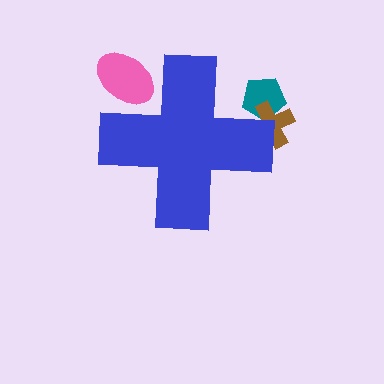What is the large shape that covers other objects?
A blue cross.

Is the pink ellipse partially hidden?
Yes, the pink ellipse is partially hidden behind the blue cross.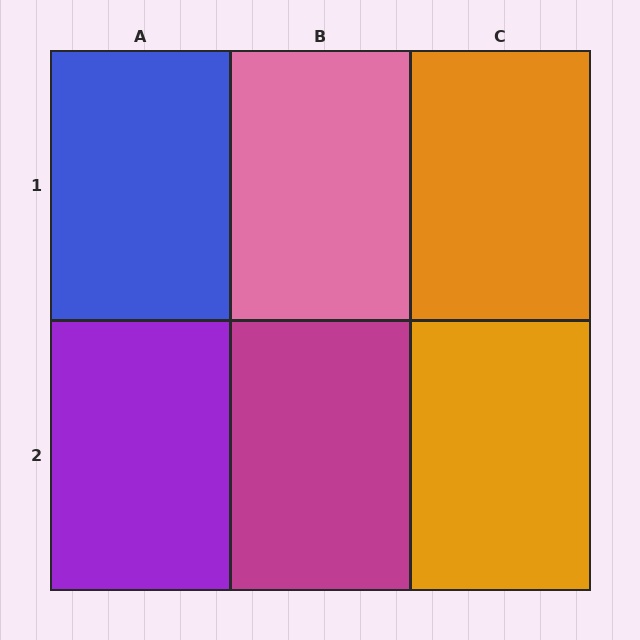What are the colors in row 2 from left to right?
Purple, magenta, orange.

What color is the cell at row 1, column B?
Pink.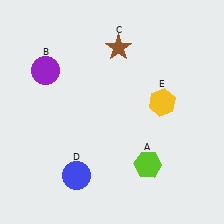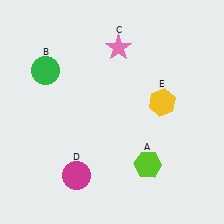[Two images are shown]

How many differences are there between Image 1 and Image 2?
There are 3 differences between the two images.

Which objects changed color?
B changed from purple to green. C changed from brown to pink. D changed from blue to magenta.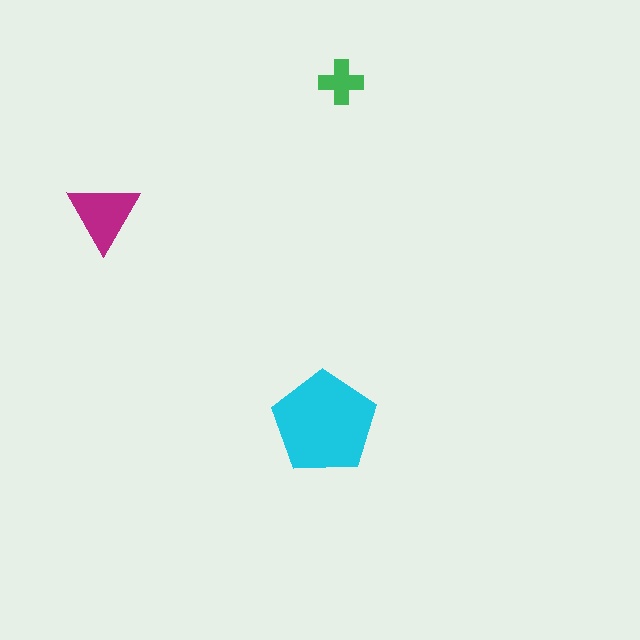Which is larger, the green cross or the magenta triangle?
The magenta triangle.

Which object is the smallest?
The green cross.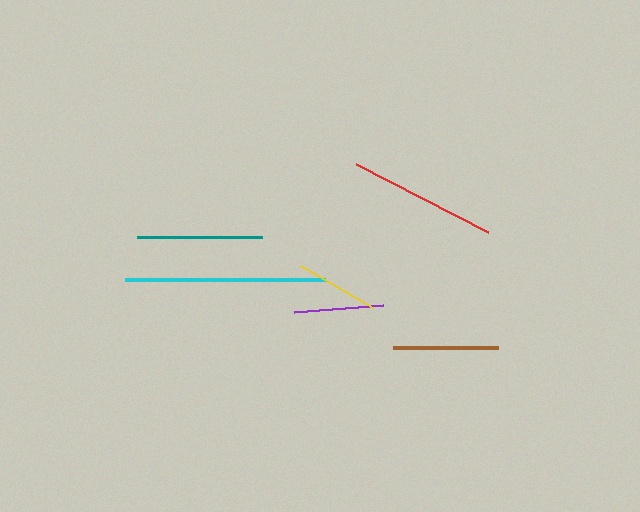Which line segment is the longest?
The cyan line is the longest at approximately 200 pixels.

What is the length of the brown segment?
The brown segment is approximately 105 pixels long.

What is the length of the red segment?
The red segment is approximately 149 pixels long.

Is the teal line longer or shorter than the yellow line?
The teal line is longer than the yellow line.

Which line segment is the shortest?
The yellow line is the shortest at approximately 83 pixels.